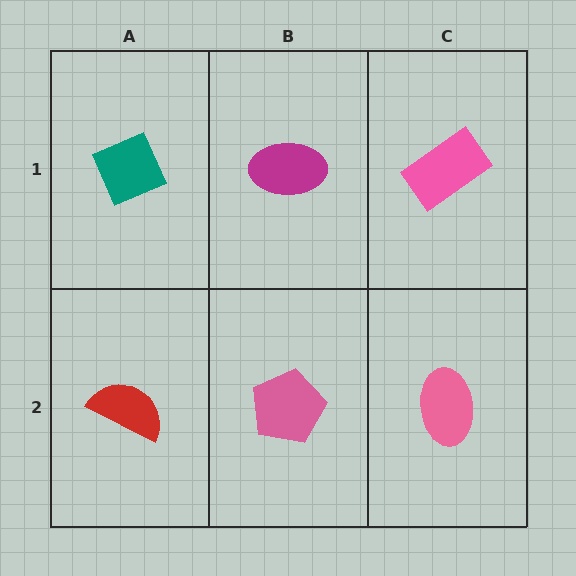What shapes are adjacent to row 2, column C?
A pink rectangle (row 1, column C), a pink pentagon (row 2, column B).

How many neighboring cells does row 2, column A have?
2.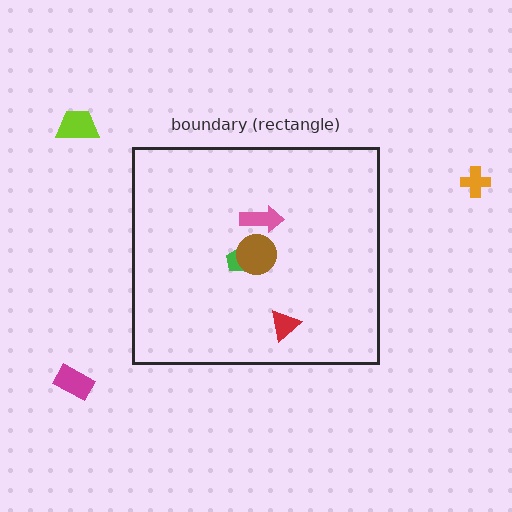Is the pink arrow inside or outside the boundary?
Inside.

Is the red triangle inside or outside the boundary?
Inside.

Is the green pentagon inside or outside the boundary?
Inside.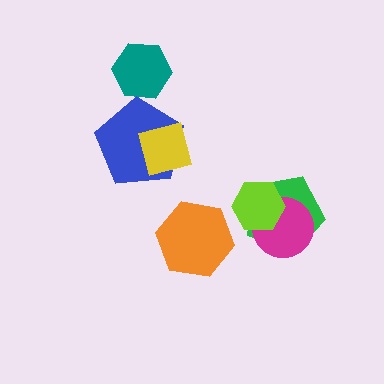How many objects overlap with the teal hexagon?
0 objects overlap with the teal hexagon.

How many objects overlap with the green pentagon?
2 objects overlap with the green pentagon.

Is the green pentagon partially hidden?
Yes, it is partially covered by another shape.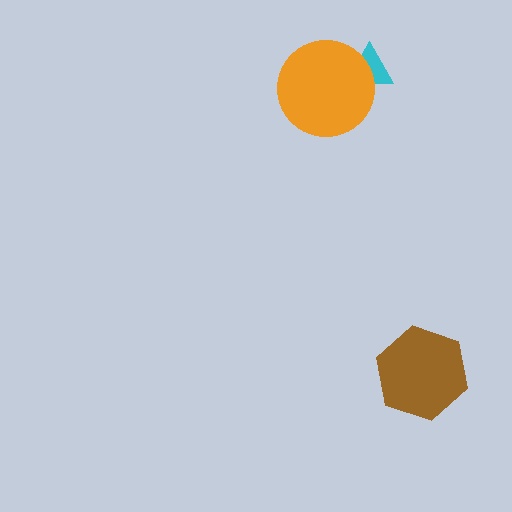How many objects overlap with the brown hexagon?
0 objects overlap with the brown hexagon.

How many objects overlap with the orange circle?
1 object overlaps with the orange circle.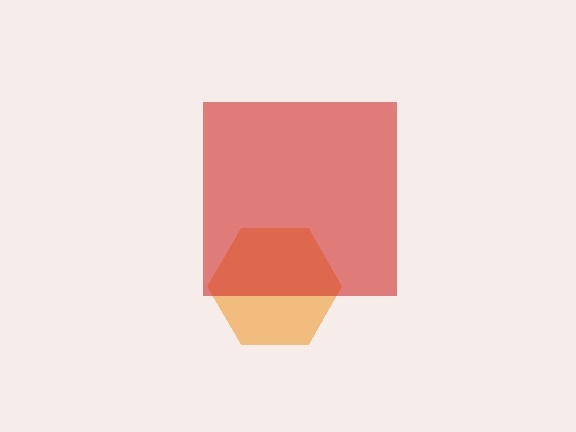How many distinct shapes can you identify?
There are 2 distinct shapes: an orange hexagon, a red square.